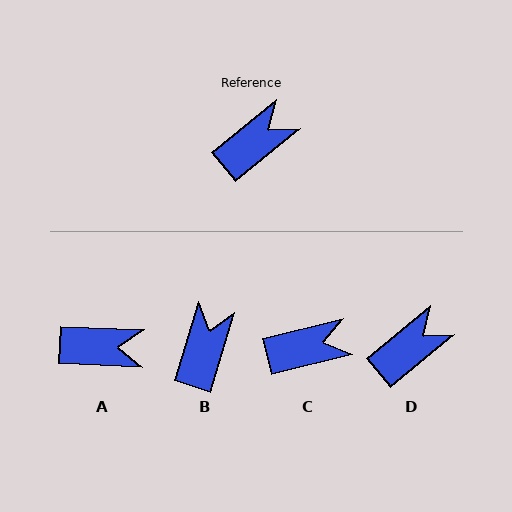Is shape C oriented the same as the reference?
No, it is off by about 26 degrees.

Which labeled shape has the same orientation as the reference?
D.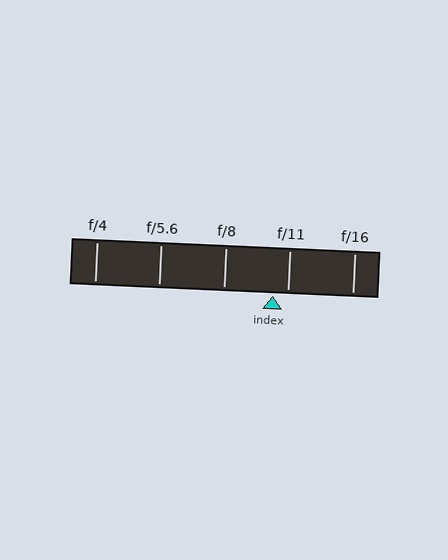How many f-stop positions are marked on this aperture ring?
There are 5 f-stop positions marked.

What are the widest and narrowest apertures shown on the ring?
The widest aperture shown is f/4 and the narrowest is f/16.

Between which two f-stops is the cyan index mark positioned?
The index mark is between f/8 and f/11.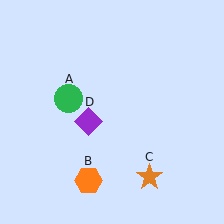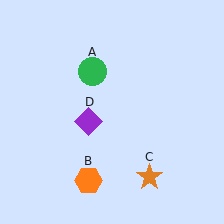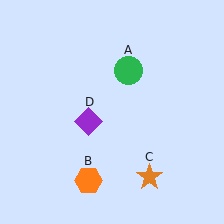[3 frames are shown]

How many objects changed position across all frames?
1 object changed position: green circle (object A).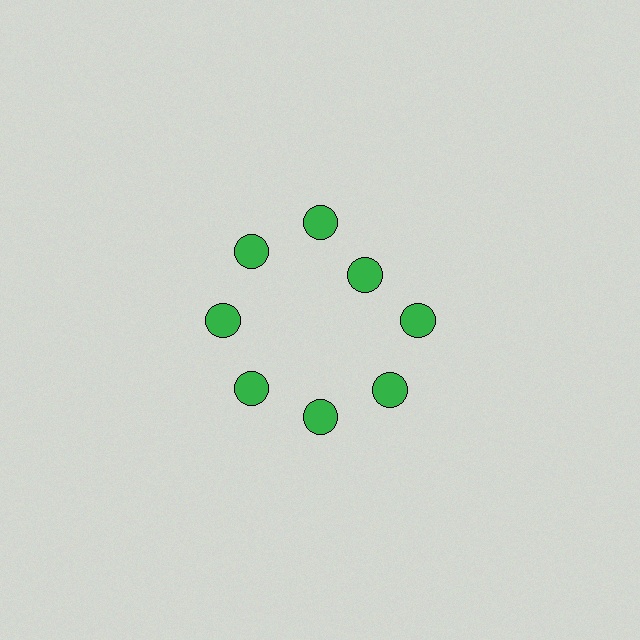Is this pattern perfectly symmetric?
No. The 8 green circles are arranged in a ring, but one element near the 2 o'clock position is pulled inward toward the center, breaking the 8-fold rotational symmetry.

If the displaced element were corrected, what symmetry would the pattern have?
It would have 8-fold rotational symmetry — the pattern would map onto itself every 45 degrees.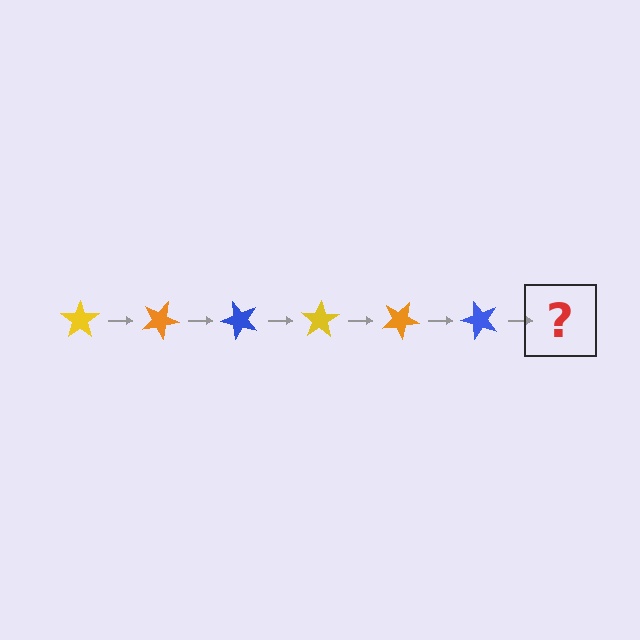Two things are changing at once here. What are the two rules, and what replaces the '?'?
The two rules are that it rotates 25 degrees each step and the color cycles through yellow, orange, and blue. The '?' should be a yellow star, rotated 150 degrees from the start.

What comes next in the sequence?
The next element should be a yellow star, rotated 150 degrees from the start.